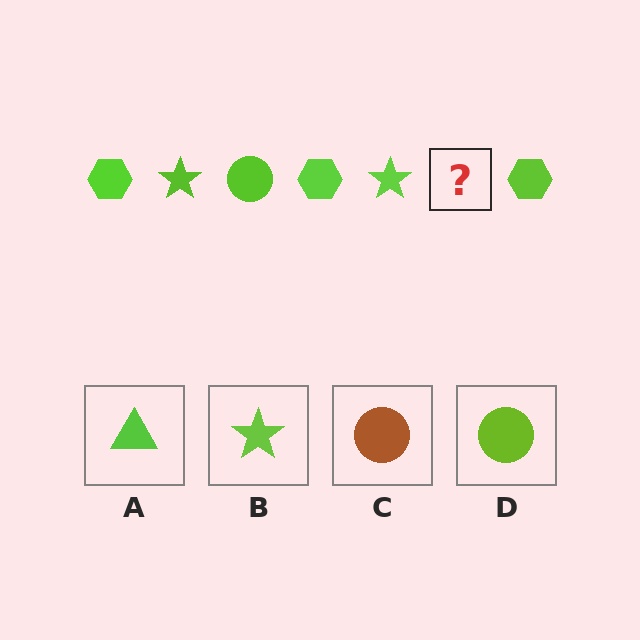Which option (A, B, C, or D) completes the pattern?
D.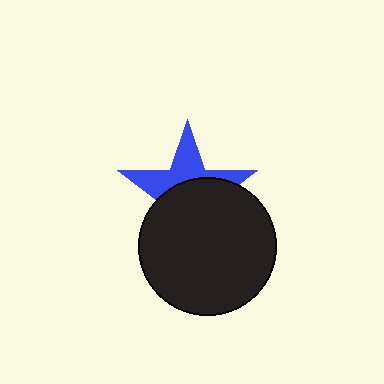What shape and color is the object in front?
The object in front is a black circle.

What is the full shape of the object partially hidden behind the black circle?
The partially hidden object is a blue star.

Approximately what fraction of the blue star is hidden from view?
Roughly 58% of the blue star is hidden behind the black circle.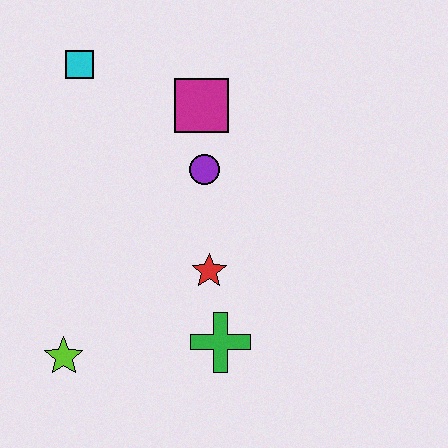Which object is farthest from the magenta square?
The lime star is farthest from the magenta square.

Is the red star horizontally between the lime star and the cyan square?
No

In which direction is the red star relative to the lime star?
The red star is to the right of the lime star.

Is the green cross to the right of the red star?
Yes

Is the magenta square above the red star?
Yes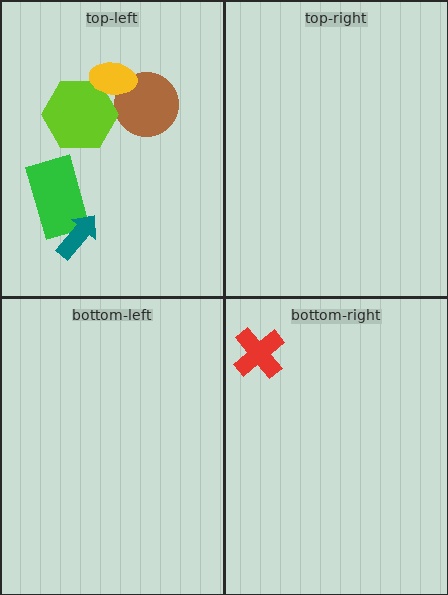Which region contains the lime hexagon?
The top-left region.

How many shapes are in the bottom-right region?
1.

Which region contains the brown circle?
The top-left region.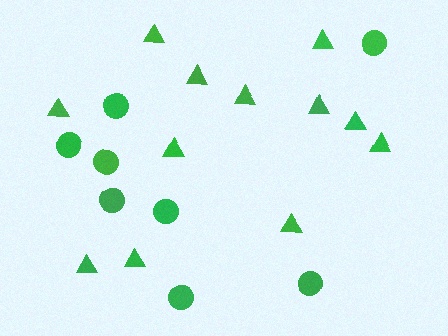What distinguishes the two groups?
There are 2 groups: one group of triangles (12) and one group of circles (8).